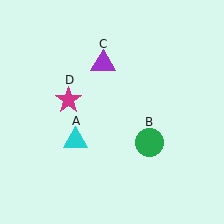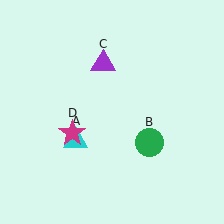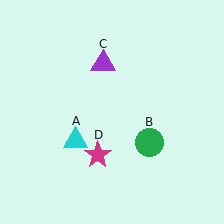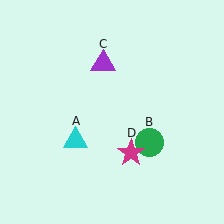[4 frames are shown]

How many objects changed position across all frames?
1 object changed position: magenta star (object D).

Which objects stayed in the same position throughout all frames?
Cyan triangle (object A) and green circle (object B) and purple triangle (object C) remained stationary.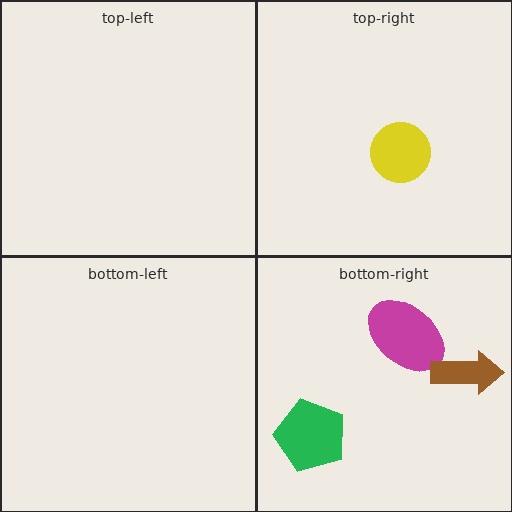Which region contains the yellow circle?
The top-right region.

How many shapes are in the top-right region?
1.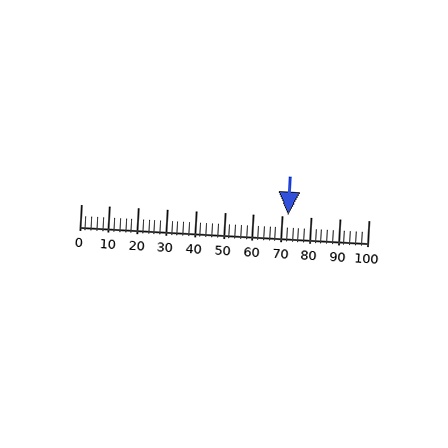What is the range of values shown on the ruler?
The ruler shows values from 0 to 100.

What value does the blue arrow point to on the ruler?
The blue arrow points to approximately 72.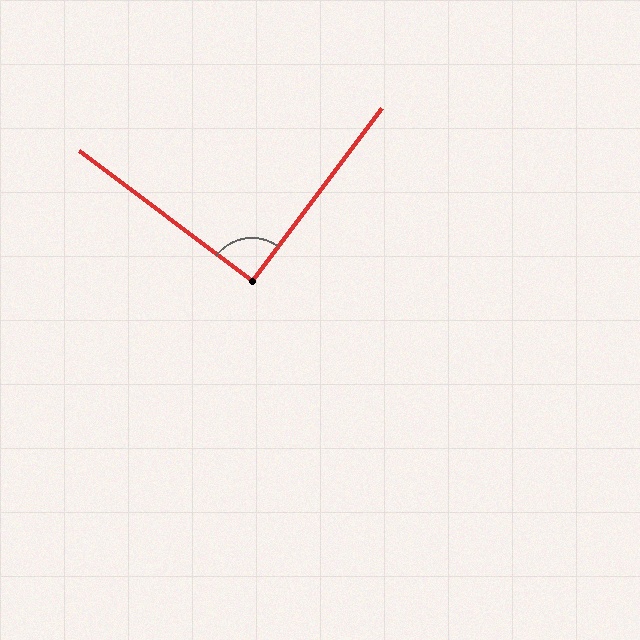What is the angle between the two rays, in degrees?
Approximately 90 degrees.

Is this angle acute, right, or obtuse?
It is approximately a right angle.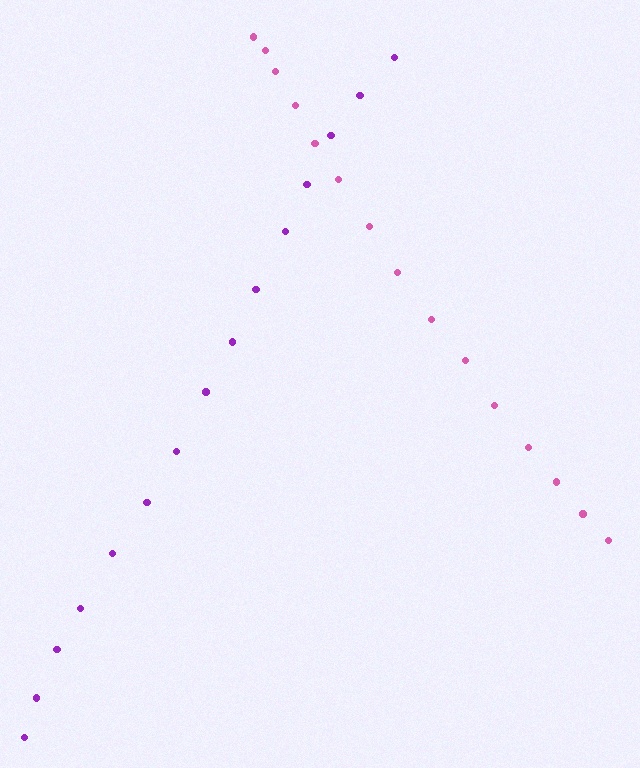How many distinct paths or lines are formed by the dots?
There are 2 distinct paths.